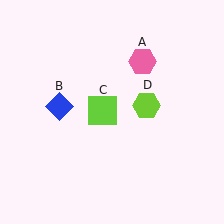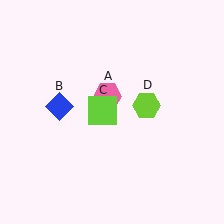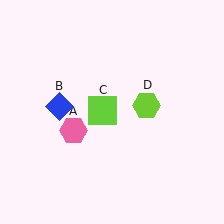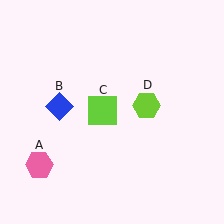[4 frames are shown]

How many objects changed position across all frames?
1 object changed position: pink hexagon (object A).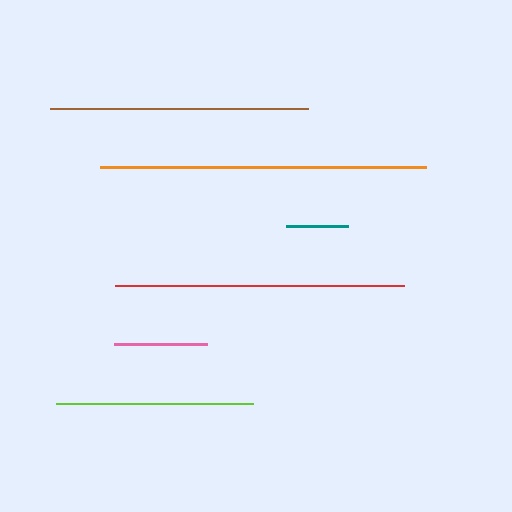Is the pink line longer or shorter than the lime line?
The lime line is longer than the pink line.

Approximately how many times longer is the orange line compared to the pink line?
The orange line is approximately 3.5 times the length of the pink line.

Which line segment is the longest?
The orange line is the longest at approximately 327 pixels.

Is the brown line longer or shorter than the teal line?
The brown line is longer than the teal line.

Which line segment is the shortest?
The teal line is the shortest at approximately 63 pixels.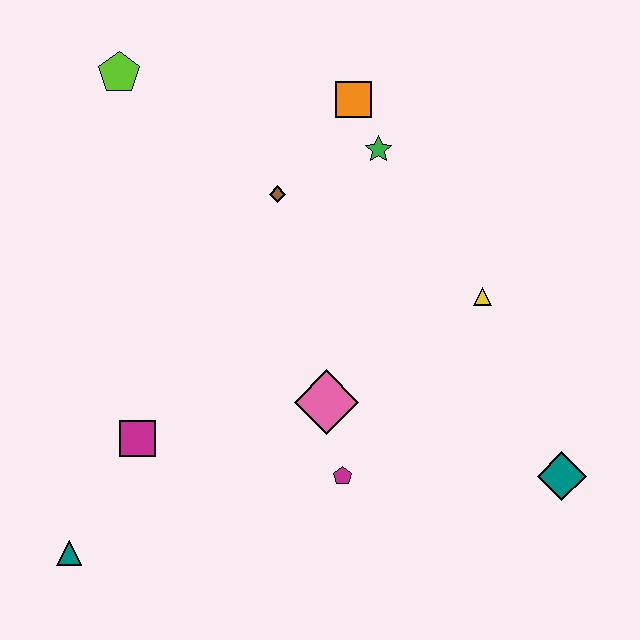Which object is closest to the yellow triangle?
The green star is closest to the yellow triangle.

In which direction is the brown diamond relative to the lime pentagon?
The brown diamond is to the right of the lime pentagon.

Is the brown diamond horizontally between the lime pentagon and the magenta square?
No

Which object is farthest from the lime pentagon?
The teal diamond is farthest from the lime pentagon.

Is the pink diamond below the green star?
Yes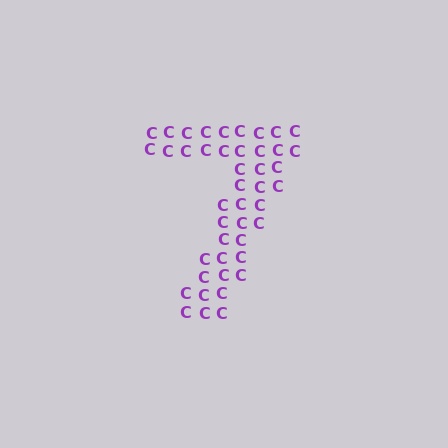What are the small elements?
The small elements are letter C's.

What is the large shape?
The large shape is the digit 7.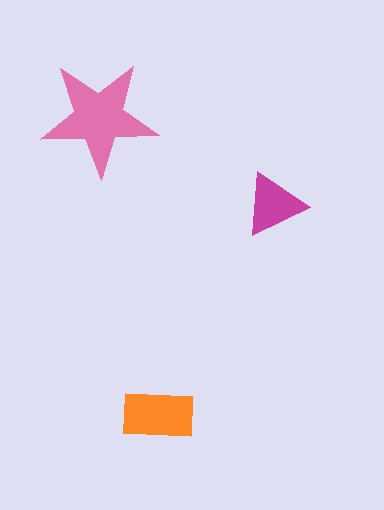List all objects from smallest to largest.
The magenta triangle, the orange rectangle, the pink star.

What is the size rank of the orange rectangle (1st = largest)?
2nd.